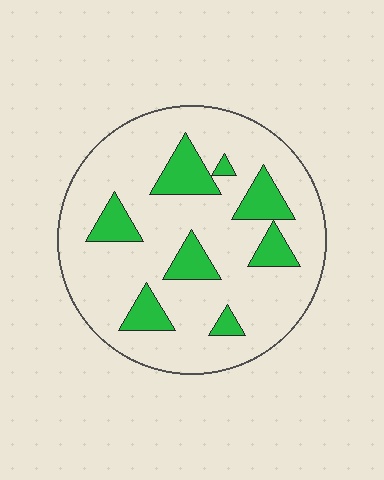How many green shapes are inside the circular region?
8.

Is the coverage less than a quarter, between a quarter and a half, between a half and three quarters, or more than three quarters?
Less than a quarter.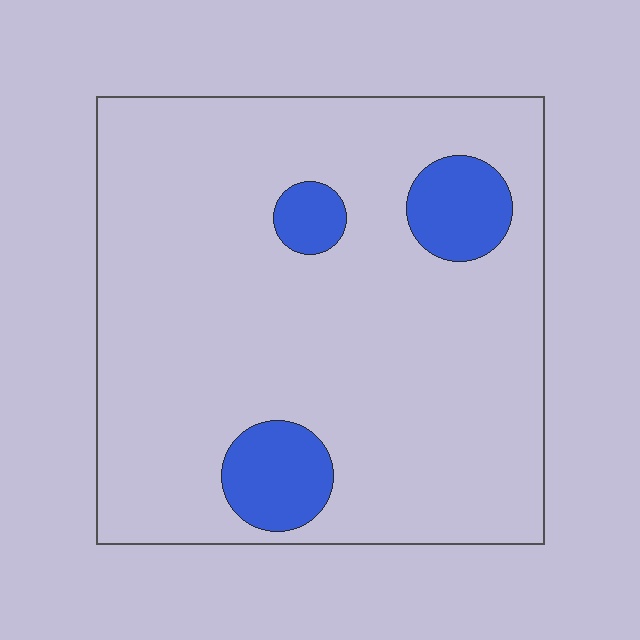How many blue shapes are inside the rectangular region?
3.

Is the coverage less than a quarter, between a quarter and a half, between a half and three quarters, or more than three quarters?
Less than a quarter.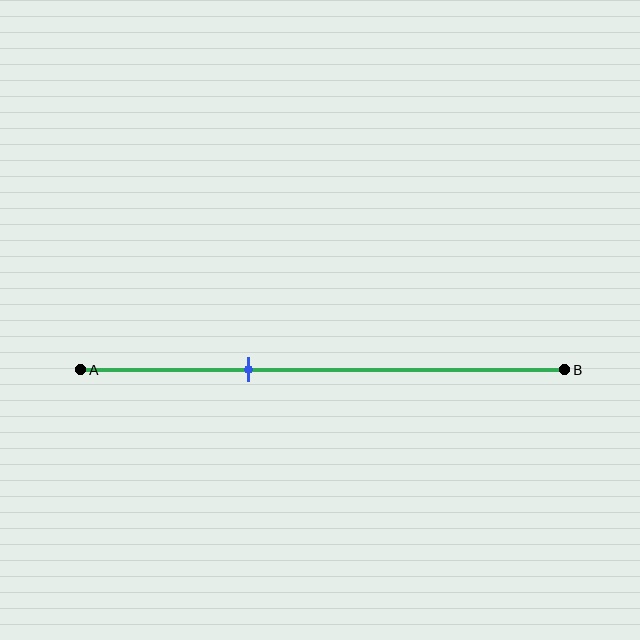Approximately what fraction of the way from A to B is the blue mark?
The blue mark is approximately 35% of the way from A to B.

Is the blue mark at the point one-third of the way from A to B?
Yes, the mark is approximately at the one-third point.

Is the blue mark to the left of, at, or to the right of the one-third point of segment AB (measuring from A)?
The blue mark is approximately at the one-third point of segment AB.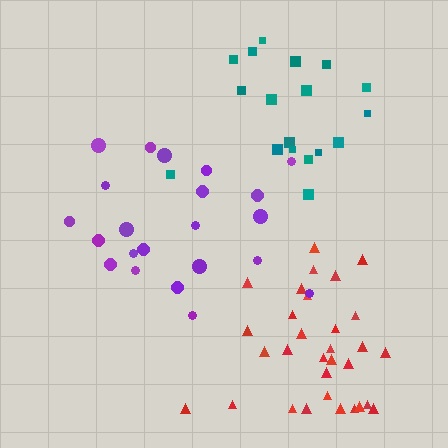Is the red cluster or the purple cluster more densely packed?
Red.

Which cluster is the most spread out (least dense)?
Purple.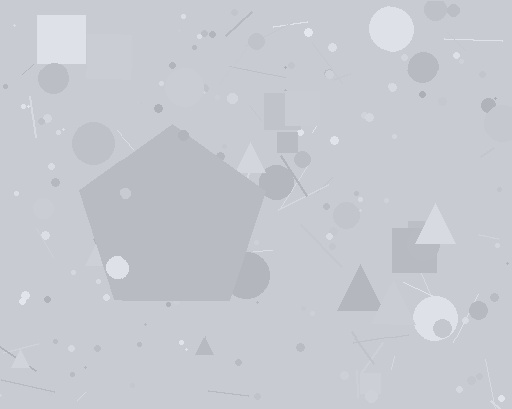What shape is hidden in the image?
A pentagon is hidden in the image.